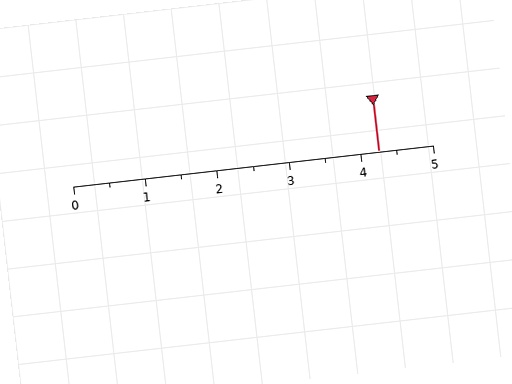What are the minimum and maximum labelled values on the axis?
The axis runs from 0 to 5.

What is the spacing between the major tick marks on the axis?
The major ticks are spaced 1 apart.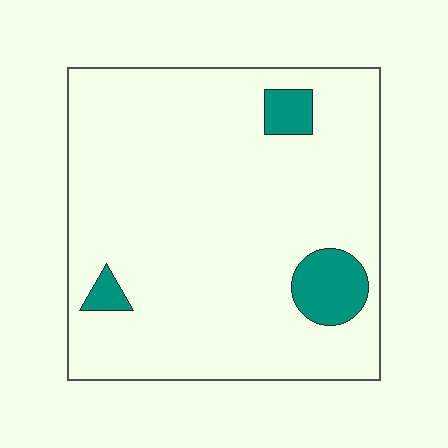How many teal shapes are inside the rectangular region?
3.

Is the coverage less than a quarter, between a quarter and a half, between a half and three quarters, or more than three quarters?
Less than a quarter.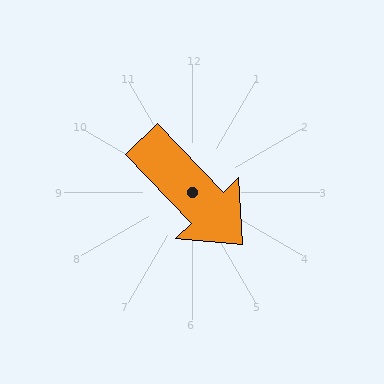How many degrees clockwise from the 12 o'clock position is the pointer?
Approximately 136 degrees.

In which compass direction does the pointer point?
Southeast.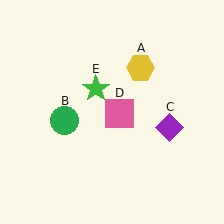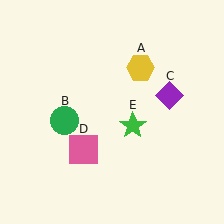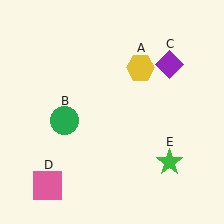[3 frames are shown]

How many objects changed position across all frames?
3 objects changed position: purple diamond (object C), pink square (object D), green star (object E).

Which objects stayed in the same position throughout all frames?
Yellow hexagon (object A) and green circle (object B) remained stationary.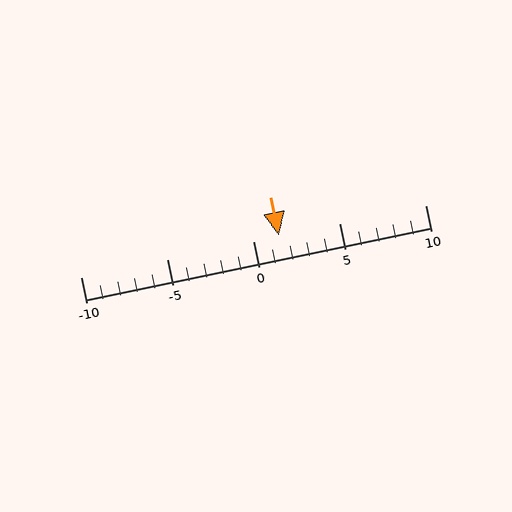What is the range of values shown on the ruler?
The ruler shows values from -10 to 10.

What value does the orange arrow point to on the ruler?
The orange arrow points to approximately 2.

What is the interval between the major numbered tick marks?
The major tick marks are spaced 5 units apart.